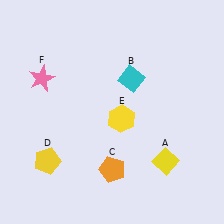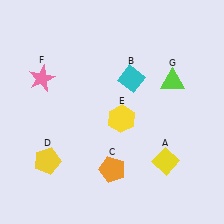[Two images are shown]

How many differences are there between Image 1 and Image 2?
There is 1 difference between the two images.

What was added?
A lime triangle (G) was added in Image 2.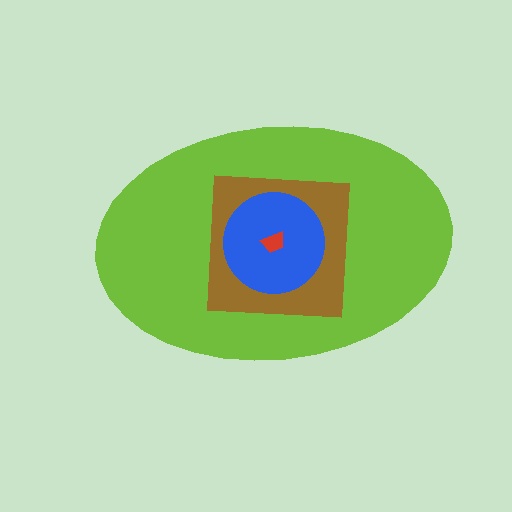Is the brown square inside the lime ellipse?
Yes.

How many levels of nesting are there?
4.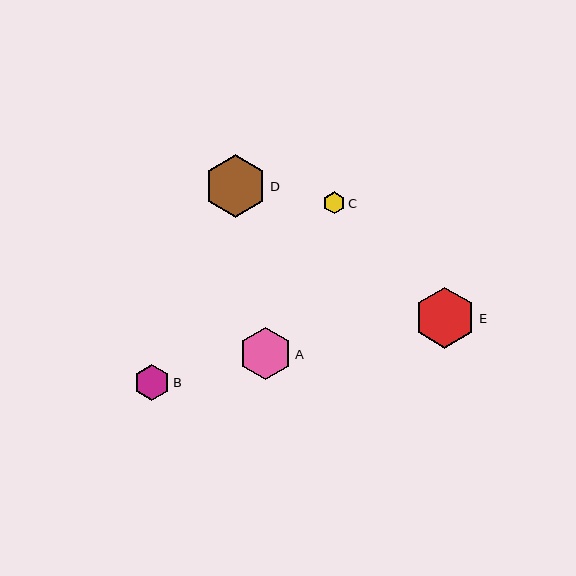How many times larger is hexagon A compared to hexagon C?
Hexagon A is approximately 2.4 times the size of hexagon C.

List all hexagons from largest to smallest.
From largest to smallest: D, E, A, B, C.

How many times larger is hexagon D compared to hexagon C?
Hexagon D is approximately 2.8 times the size of hexagon C.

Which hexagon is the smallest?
Hexagon C is the smallest with a size of approximately 22 pixels.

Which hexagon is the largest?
Hexagon D is the largest with a size of approximately 62 pixels.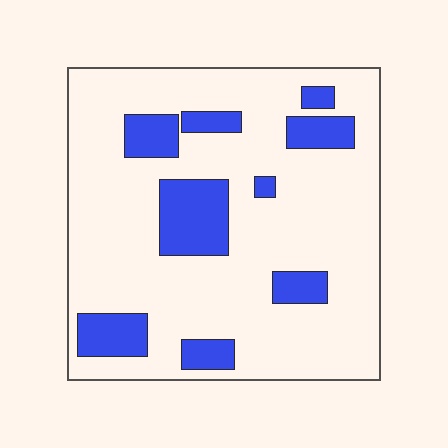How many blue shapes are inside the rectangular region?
9.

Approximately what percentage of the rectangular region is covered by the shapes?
Approximately 20%.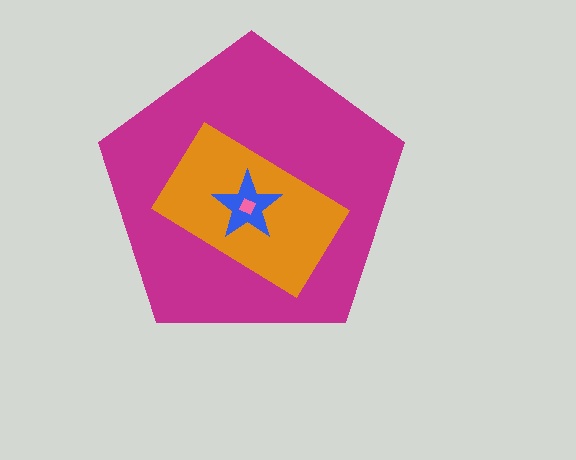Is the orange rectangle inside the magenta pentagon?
Yes.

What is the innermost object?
The pink square.